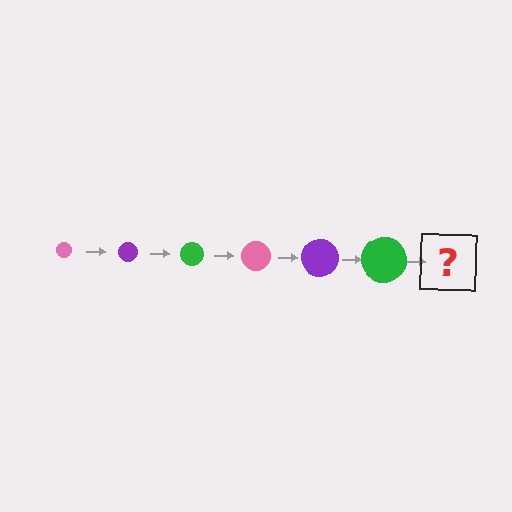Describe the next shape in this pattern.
It should be a pink circle, larger than the previous one.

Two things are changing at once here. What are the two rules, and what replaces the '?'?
The two rules are that the circle grows larger each step and the color cycles through pink, purple, and green. The '?' should be a pink circle, larger than the previous one.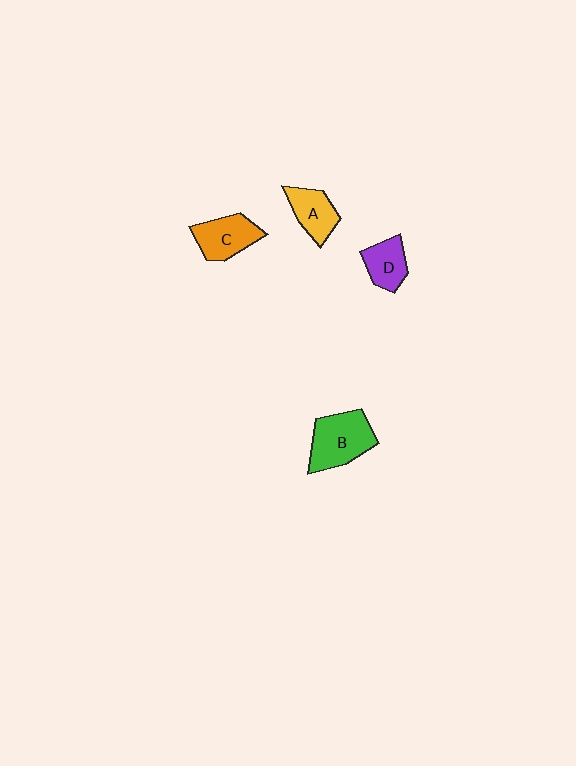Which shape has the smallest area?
Shape D (purple).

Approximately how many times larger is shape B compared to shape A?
Approximately 1.5 times.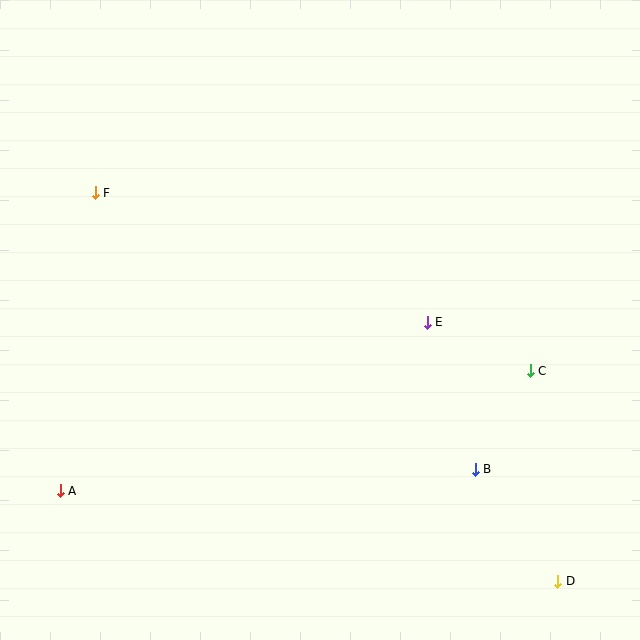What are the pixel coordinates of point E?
Point E is at (427, 322).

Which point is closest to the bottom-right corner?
Point D is closest to the bottom-right corner.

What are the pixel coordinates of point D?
Point D is at (558, 581).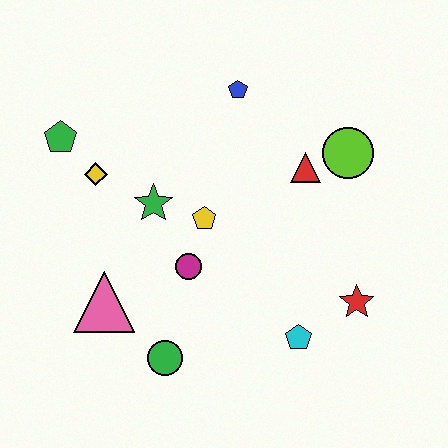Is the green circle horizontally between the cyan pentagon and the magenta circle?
No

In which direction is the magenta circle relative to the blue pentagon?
The magenta circle is below the blue pentagon.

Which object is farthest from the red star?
The green pentagon is farthest from the red star.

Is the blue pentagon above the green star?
Yes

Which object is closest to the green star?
The yellow pentagon is closest to the green star.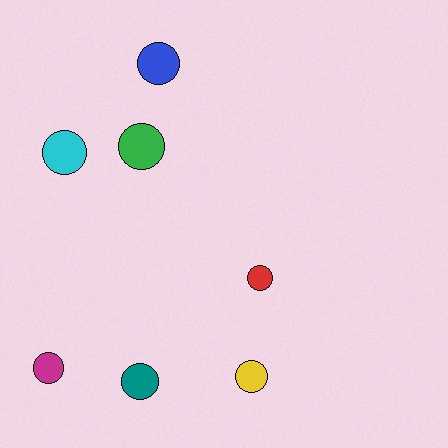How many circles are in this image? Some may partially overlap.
There are 7 circles.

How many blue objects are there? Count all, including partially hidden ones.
There is 1 blue object.